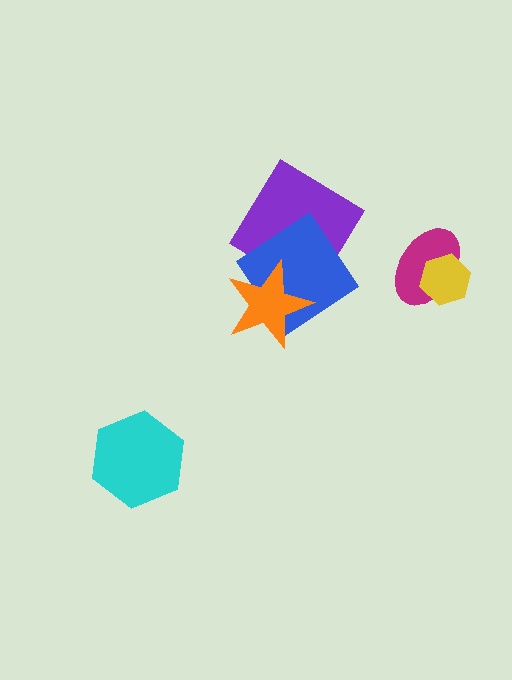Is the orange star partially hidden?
No, no other shape covers it.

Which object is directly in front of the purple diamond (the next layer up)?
The blue diamond is directly in front of the purple diamond.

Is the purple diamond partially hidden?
Yes, it is partially covered by another shape.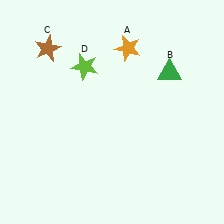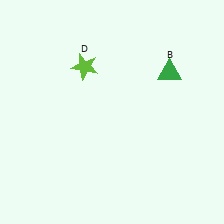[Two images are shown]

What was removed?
The orange star (A), the brown star (C) were removed in Image 2.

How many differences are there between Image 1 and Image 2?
There are 2 differences between the two images.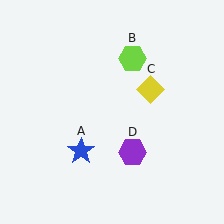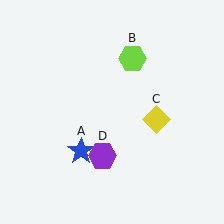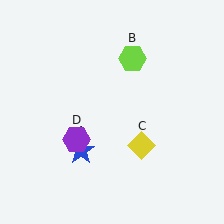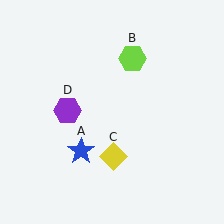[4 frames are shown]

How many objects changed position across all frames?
2 objects changed position: yellow diamond (object C), purple hexagon (object D).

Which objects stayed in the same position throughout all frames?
Blue star (object A) and lime hexagon (object B) remained stationary.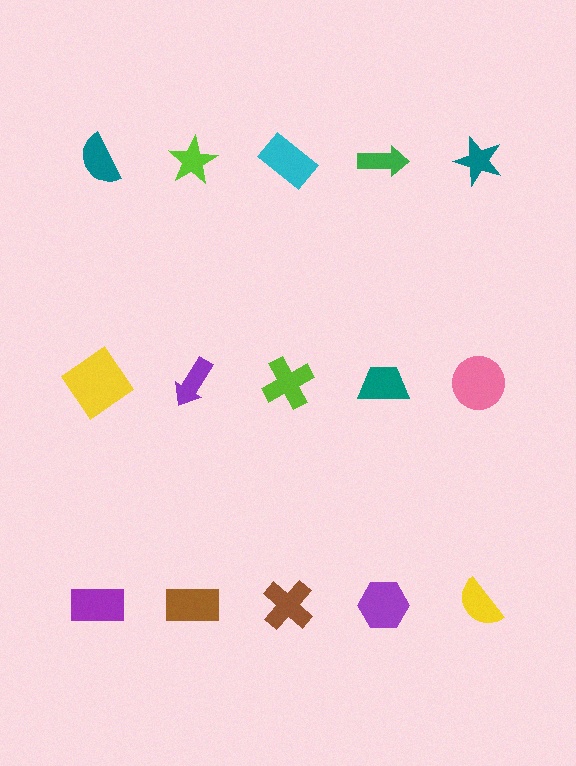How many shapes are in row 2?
5 shapes.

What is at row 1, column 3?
A cyan rectangle.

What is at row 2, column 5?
A pink circle.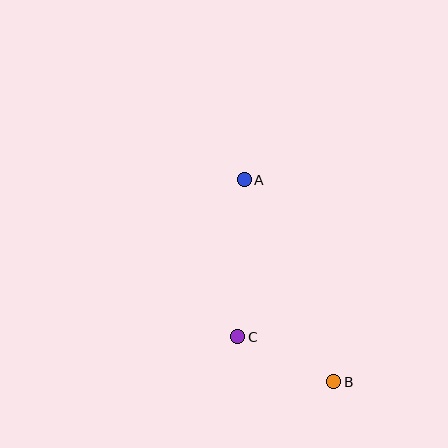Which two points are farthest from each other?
Points A and B are farthest from each other.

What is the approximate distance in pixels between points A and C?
The distance between A and C is approximately 157 pixels.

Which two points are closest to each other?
Points B and C are closest to each other.